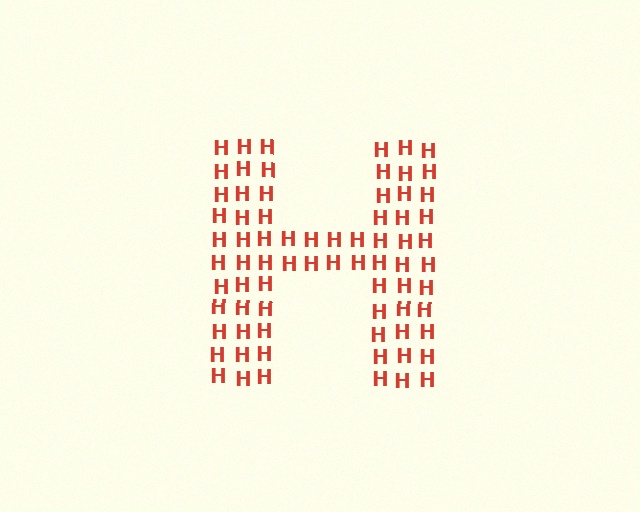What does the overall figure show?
The overall figure shows the letter H.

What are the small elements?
The small elements are letter H's.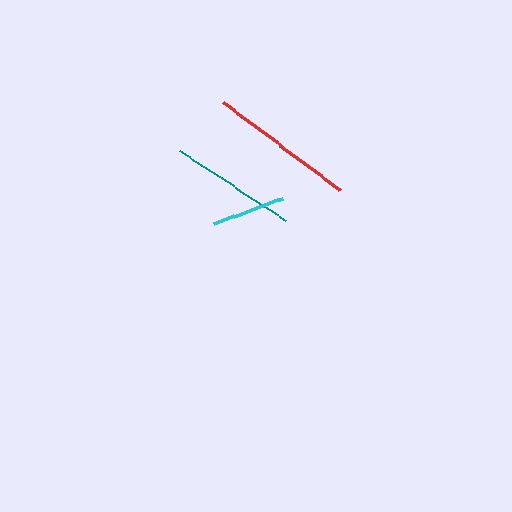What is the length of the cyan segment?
The cyan segment is approximately 74 pixels long.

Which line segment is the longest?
The red line is the longest at approximately 145 pixels.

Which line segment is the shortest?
The cyan line is the shortest at approximately 74 pixels.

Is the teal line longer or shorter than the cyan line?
The teal line is longer than the cyan line.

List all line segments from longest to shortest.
From longest to shortest: red, teal, cyan.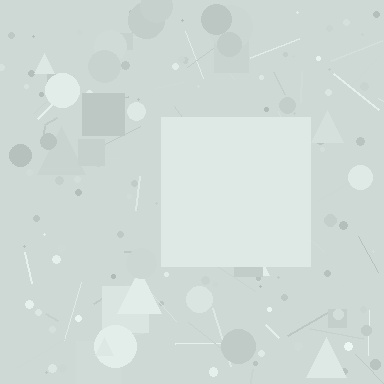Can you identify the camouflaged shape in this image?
The camouflaged shape is a square.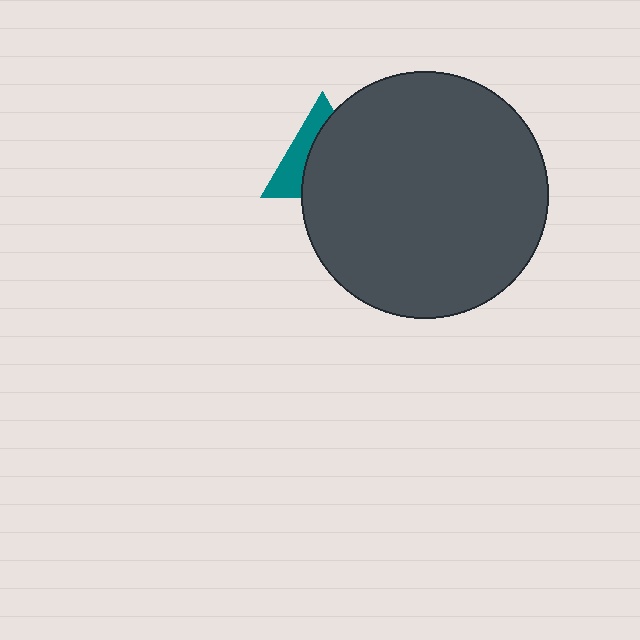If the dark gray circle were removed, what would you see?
You would see the complete teal triangle.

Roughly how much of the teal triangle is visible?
A small part of it is visible (roughly 37%).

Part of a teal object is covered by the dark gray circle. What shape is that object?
It is a triangle.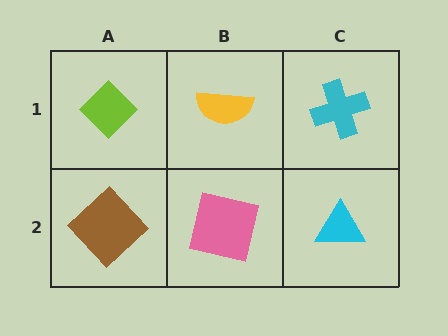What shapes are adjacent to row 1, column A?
A brown diamond (row 2, column A), a yellow semicircle (row 1, column B).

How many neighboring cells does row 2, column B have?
3.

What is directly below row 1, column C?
A cyan triangle.